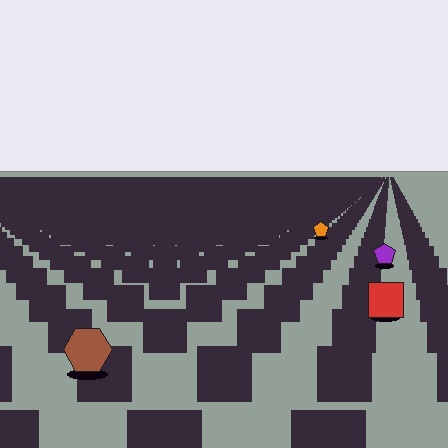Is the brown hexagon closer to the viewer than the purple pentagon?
Yes. The brown hexagon is closer — you can tell from the texture gradient: the ground texture is coarser near it.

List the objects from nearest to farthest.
From nearest to farthest: the brown hexagon, the red square, the purple pentagon, the orange pentagon.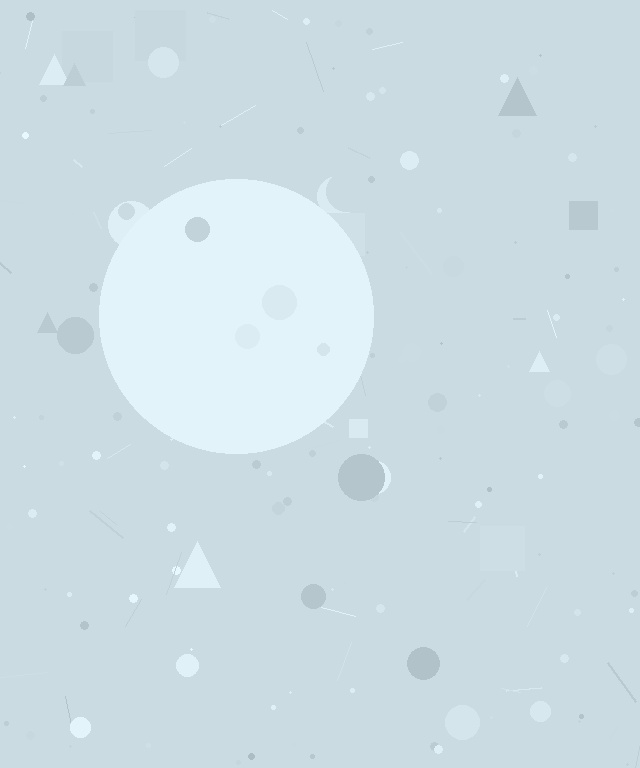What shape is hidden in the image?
A circle is hidden in the image.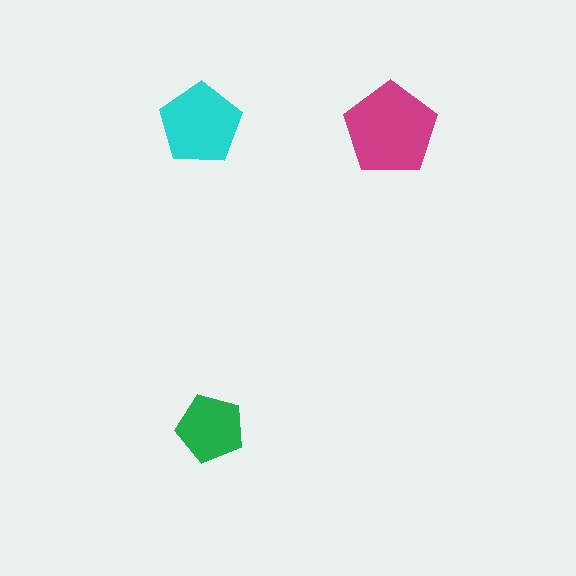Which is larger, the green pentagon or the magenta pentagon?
The magenta one.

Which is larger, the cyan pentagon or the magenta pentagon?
The magenta one.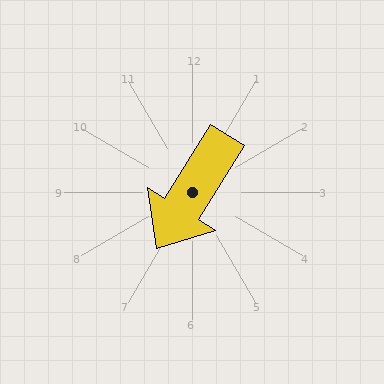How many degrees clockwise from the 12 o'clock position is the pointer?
Approximately 212 degrees.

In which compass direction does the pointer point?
Southwest.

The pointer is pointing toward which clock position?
Roughly 7 o'clock.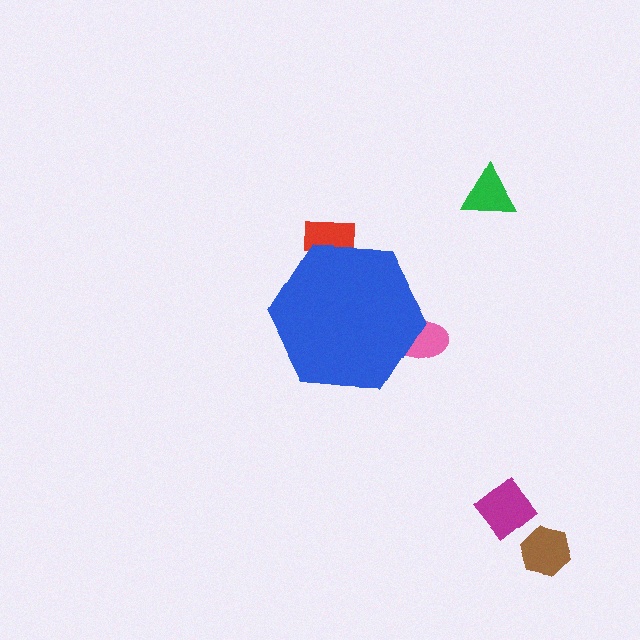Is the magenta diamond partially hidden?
No, the magenta diamond is fully visible.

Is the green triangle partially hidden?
No, the green triangle is fully visible.